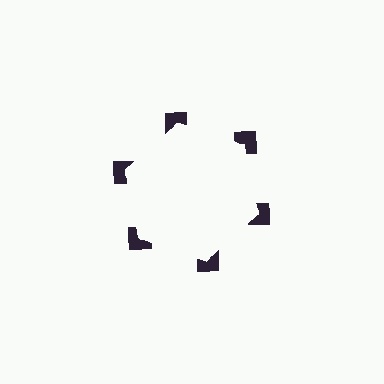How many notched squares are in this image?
There are 6 — one at each vertex of the illusory hexagon.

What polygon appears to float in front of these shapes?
An illusory hexagon — its edges are inferred from the aligned wedge cuts in the notched squares, not physically drawn.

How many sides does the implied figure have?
6 sides.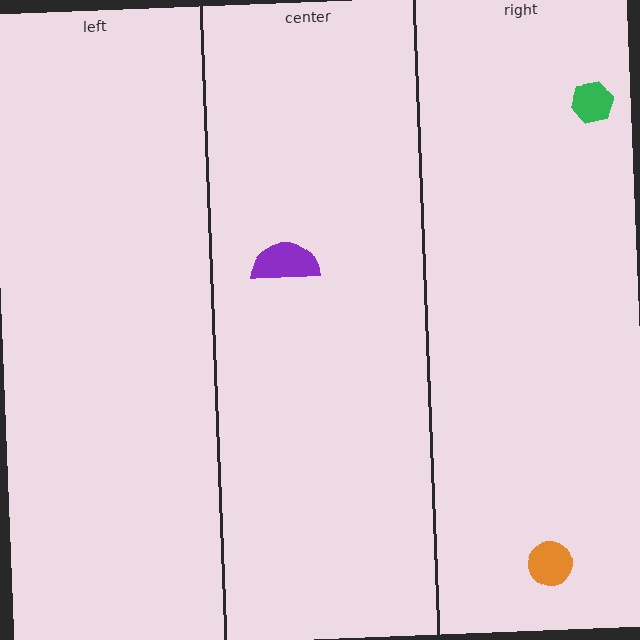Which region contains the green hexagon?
The right region.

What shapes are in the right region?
The green hexagon, the orange circle.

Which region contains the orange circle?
The right region.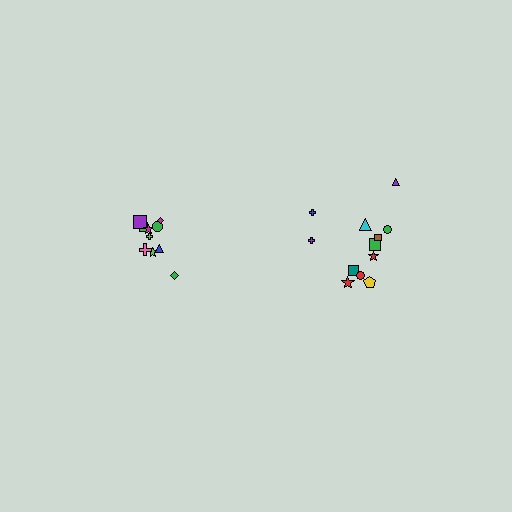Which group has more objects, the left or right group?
The right group.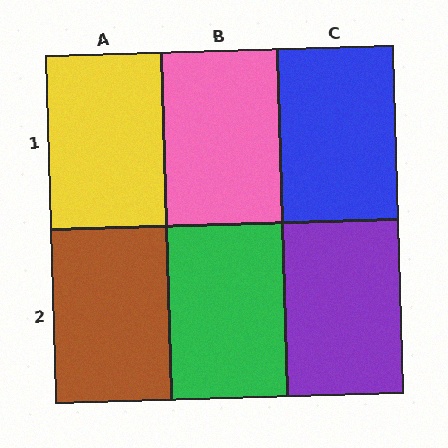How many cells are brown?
1 cell is brown.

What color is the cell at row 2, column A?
Brown.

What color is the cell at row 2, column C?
Purple.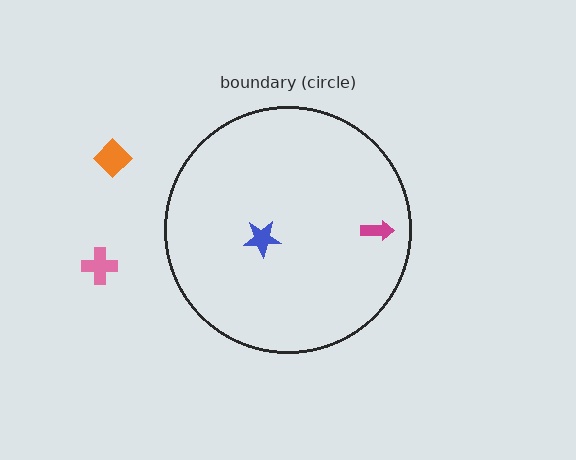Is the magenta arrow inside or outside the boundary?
Inside.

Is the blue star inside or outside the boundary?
Inside.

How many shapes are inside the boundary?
2 inside, 2 outside.